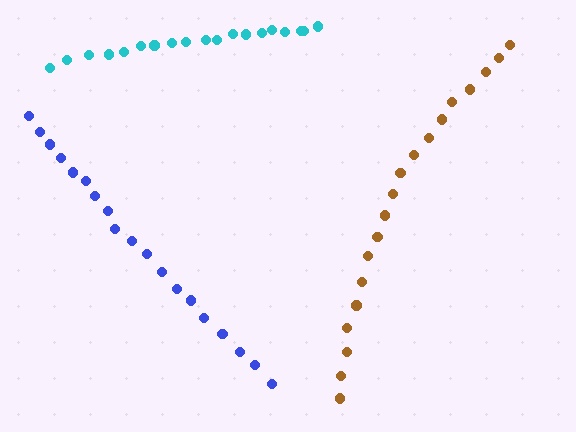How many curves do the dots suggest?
There are 3 distinct paths.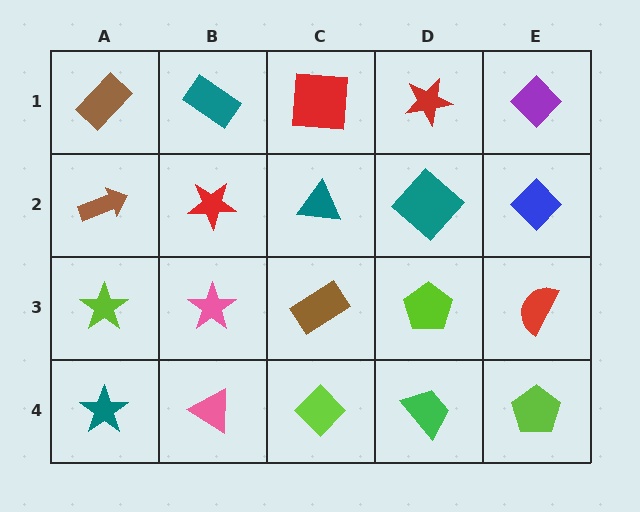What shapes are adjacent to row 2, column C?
A red square (row 1, column C), a brown rectangle (row 3, column C), a red star (row 2, column B), a teal diamond (row 2, column D).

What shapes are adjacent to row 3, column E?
A blue diamond (row 2, column E), a lime pentagon (row 4, column E), a lime pentagon (row 3, column D).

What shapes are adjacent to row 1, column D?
A teal diamond (row 2, column D), a red square (row 1, column C), a purple diamond (row 1, column E).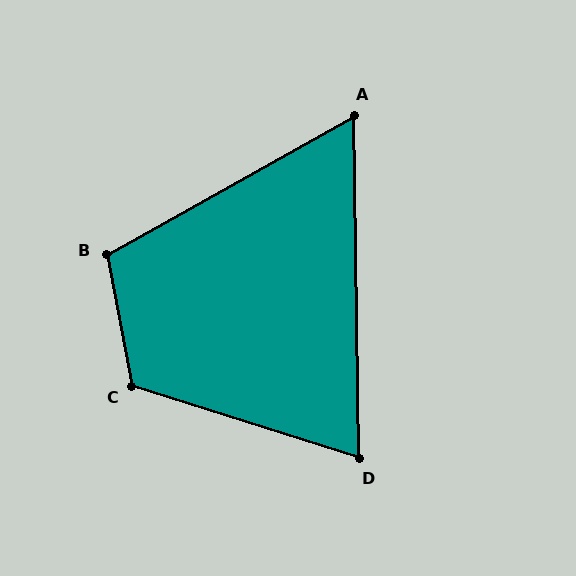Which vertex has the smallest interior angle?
A, at approximately 62 degrees.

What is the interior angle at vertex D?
Approximately 72 degrees (acute).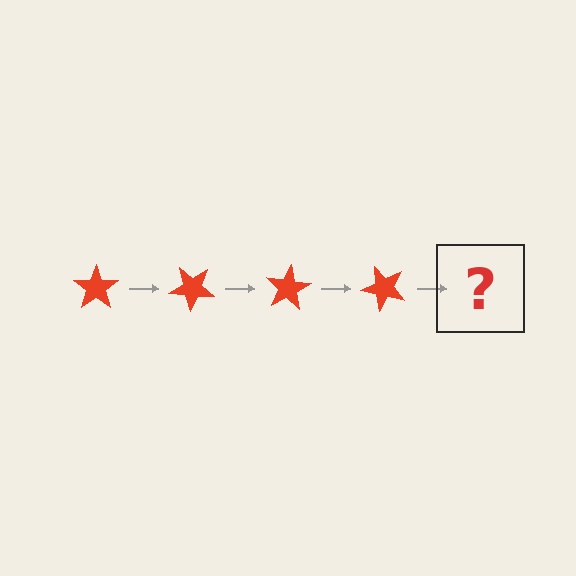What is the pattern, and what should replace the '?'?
The pattern is that the star rotates 40 degrees each step. The '?' should be a red star rotated 160 degrees.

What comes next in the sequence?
The next element should be a red star rotated 160 degrees.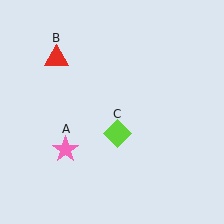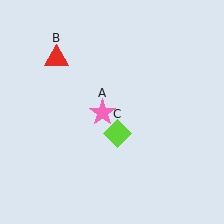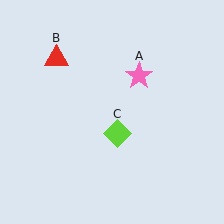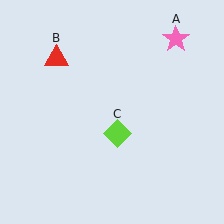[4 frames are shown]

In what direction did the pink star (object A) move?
The pink star (object A) moved up and to the right.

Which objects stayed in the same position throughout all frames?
Red triangle (object B) and lime diamond (object C) remained stationary.